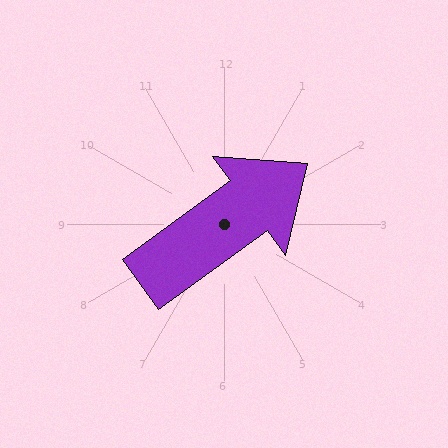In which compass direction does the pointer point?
Northeast.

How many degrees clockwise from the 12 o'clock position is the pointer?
Approximately 54 degrees.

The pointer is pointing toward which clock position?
Roughly 2 o'clock.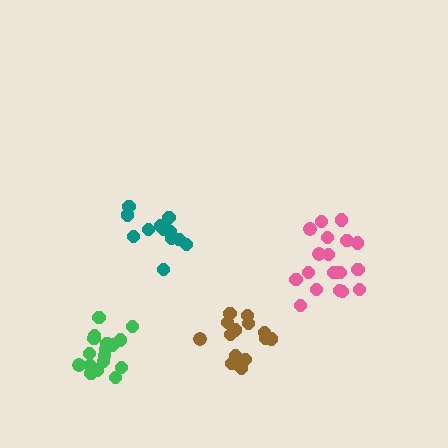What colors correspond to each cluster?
The clusters are colored: teal, brown, green, pink.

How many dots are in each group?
Group 1: 13 dots, Group 2: 15 dots, Group 3: 17 dots, Group 4: 18 dots (63 total).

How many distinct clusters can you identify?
There are 4 distinct clusters.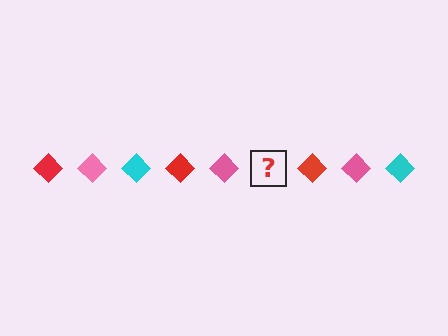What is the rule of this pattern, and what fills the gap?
The rule is that the pattern cycles through red, pink, cyan diamonds. The gap should be filled with a cyan diamond.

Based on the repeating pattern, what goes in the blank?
The blank should be a cyan diamond.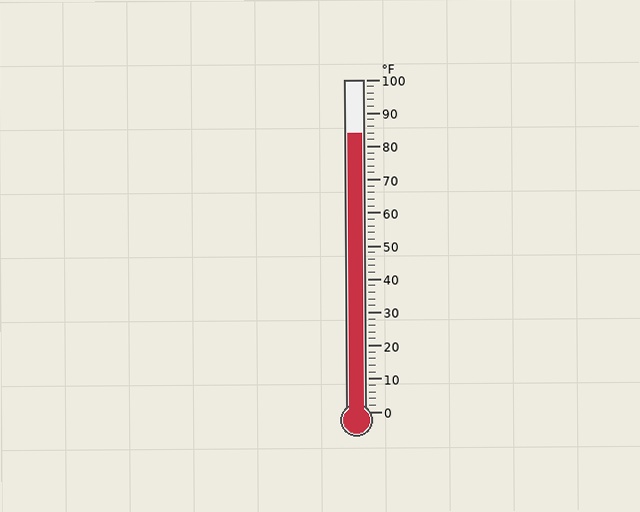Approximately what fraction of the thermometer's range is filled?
The thermometer is filled to approximately 85% of its range.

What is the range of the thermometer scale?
The thermometer scale ranges from 0°F to 100°F.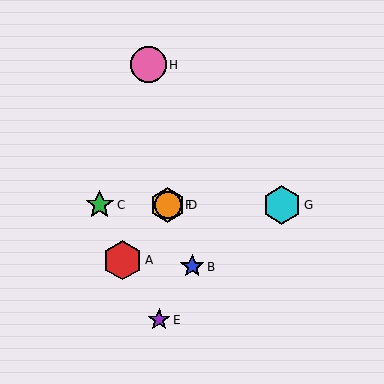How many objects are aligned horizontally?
4 objects (C, D, F, G) are aligned horizontally.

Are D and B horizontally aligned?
No, D is at y≈205 and B is at y≈267.